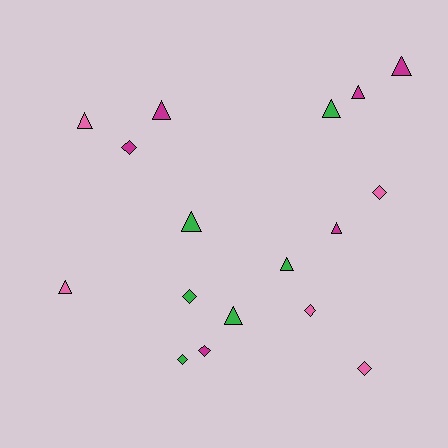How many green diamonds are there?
There are 2 green diamonds.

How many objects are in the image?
There are 17 objects.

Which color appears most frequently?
Magenta, with 6 objects.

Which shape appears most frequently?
Triangle, with 10 objects.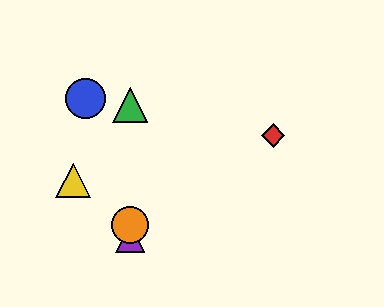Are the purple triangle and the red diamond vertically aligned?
No, the purple triangle is at x≈130 and the red diamond is at x≈273.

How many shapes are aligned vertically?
3 shapes (the green triangle, the purple triangle, the orange circle) are aligned vertically.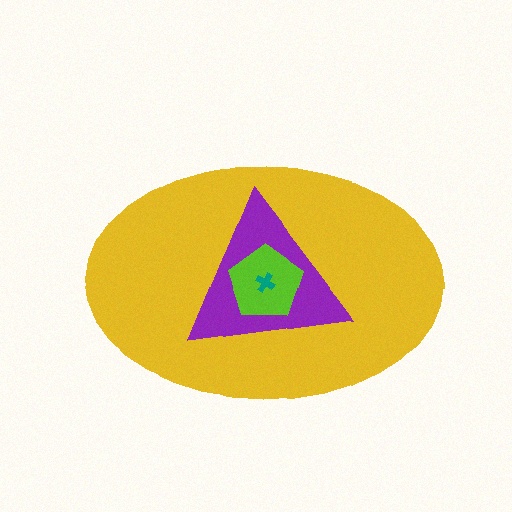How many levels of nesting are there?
4.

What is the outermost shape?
The yellow ellipse.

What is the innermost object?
The teal cross.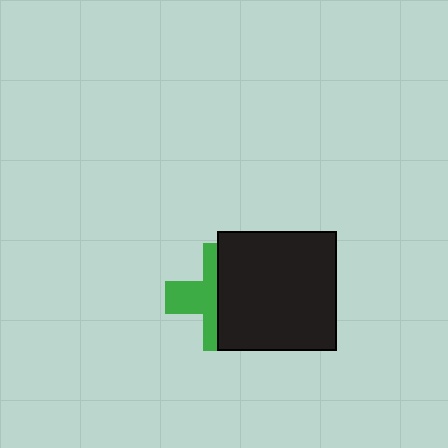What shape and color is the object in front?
The object in front is a black square.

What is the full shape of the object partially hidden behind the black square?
The partially hidden object is a green cross.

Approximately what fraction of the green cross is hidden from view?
Roughly 54% of the green cross is hidden behind the black square.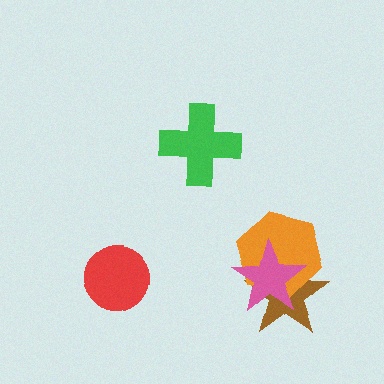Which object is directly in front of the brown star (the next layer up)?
The orange hexagon is directly in front of the brown star.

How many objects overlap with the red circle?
0 objects overlap with the red circle.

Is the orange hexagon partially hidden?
Yes, it is partially covered by another shape.